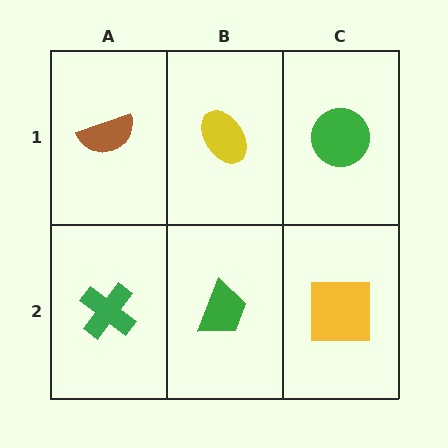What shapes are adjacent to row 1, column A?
A green cross (row 2, column A), a yellow ellipse (row 1, column B).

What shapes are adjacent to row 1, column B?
A green trapezoid (row 2, column B), a brown semicircle (row 1, column A), a green circle (row 1, column C).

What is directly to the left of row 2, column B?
A green cross.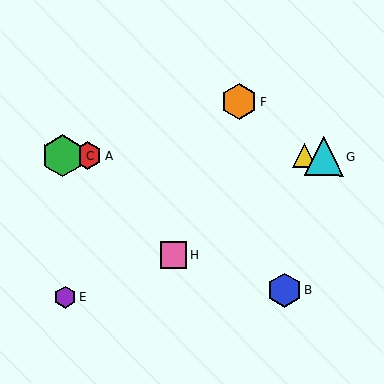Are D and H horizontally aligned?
No, D is at y≈156 and H is at y≈255.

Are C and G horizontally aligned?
Yes, both are at y≈155.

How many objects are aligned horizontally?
4 objects (A, C, D, G) are aligned horizontally.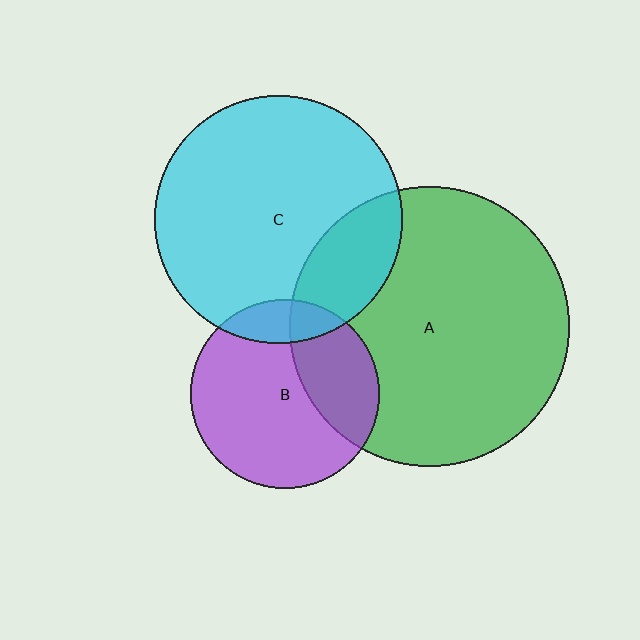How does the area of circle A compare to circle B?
Approximately 2.2 times.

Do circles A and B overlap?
Yes.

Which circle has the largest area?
Circle A (green).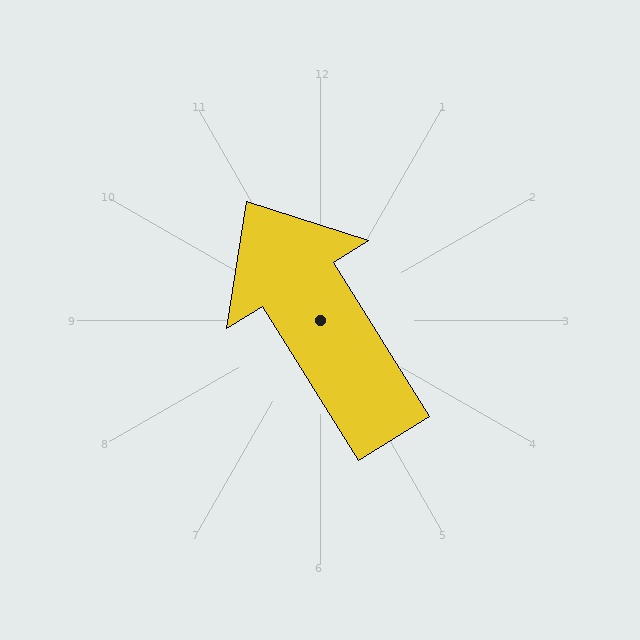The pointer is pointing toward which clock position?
Roughly 11 o'clock.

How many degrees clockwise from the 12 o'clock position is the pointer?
Approximately 328 degrees.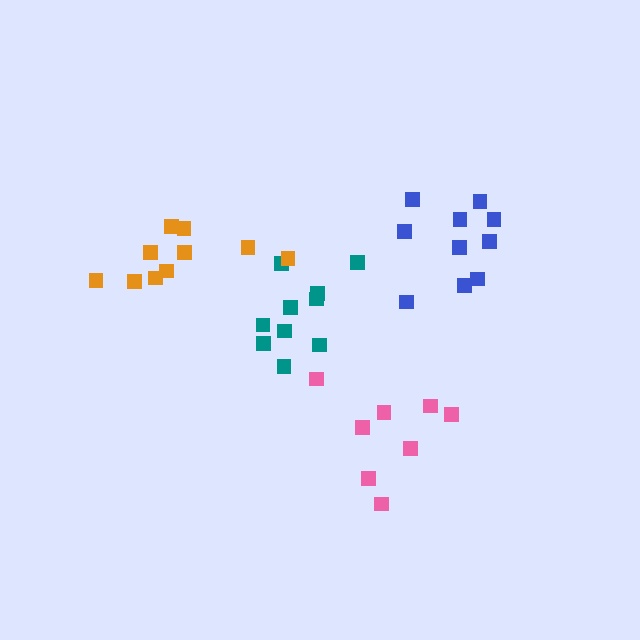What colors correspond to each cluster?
The clusters are colored: pink, blue, teal, orange.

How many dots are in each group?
Group 1: 8 dots, Group 2: 10 dots, Group 3: 10 dots, Group 4: 10 dots (38 total).